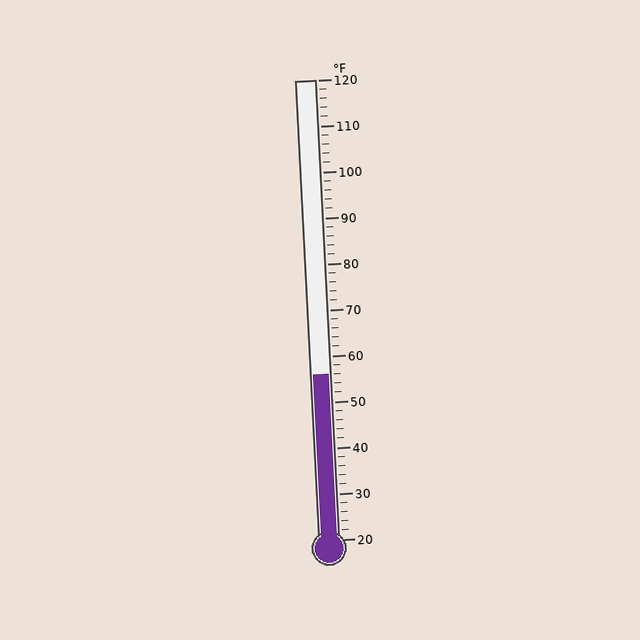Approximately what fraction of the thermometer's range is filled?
The thermometer is filled to approximately 35% of its range.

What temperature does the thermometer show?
The thermometer shows approximately 56°F.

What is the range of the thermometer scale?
The thermometer scale ranges from 20°F to 120°F.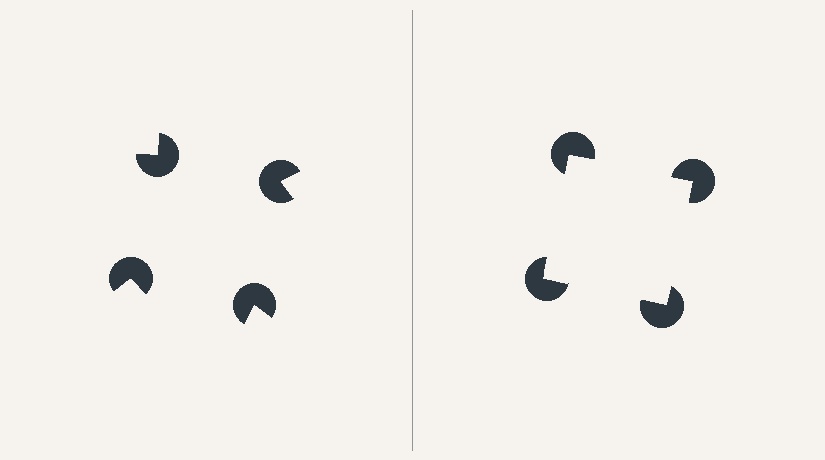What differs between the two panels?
The pac-man discs are positioned identically on both sides; only the wedge orientations differ. On the right they align to a square; on the left they are misaligned.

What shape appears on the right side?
An illusory square.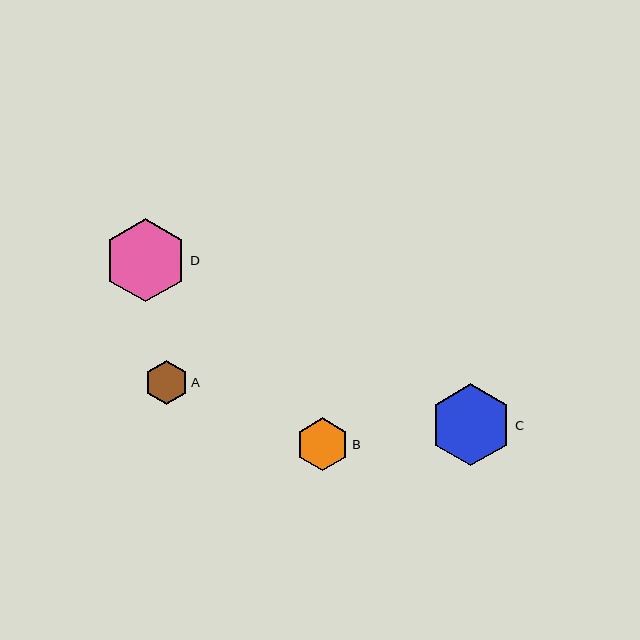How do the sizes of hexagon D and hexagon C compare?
Hexagon D and hexagon C are approximately the same size.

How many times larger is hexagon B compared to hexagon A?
Hexagon B is approximately 1.2 times the size of hexagon A.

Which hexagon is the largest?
Hexagon D is the largest with a size of approximately 83 pixels.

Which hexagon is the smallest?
Hexagon A is the smallest with a size of approximately 44 pixels.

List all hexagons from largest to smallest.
From largest to smallest: D, C, B, A.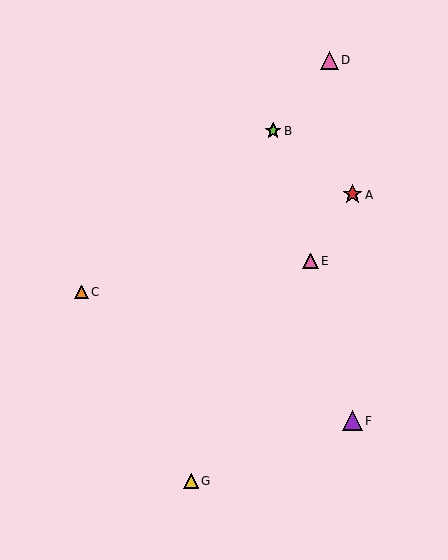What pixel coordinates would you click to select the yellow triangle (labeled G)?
Click at (191, 481) to select the yellow triangle G.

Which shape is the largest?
The purple triangle (labeled F) is the largest.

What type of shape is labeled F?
Shape F is a purple triangle.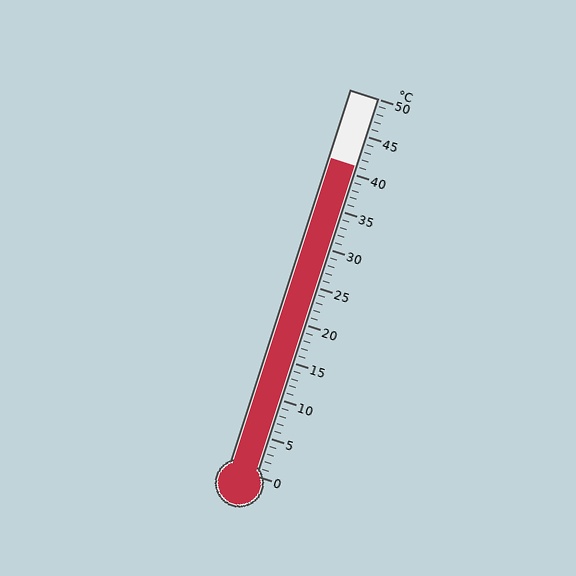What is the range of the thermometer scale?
The thermometer scale ranges from 0°C to 50°C.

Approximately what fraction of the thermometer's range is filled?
The thermometer is filled to approximately 80% of its range.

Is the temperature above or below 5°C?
The temperature is above 5°C.